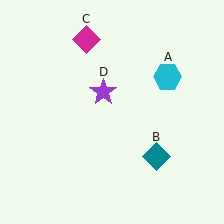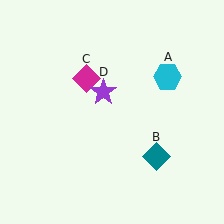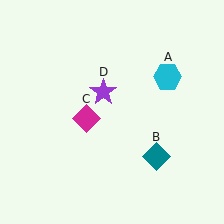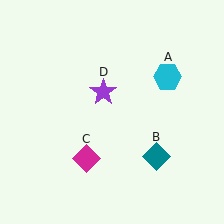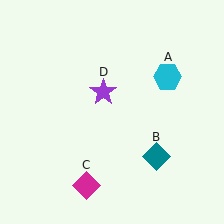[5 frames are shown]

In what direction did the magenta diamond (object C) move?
The magenta diamond (object C) moved down.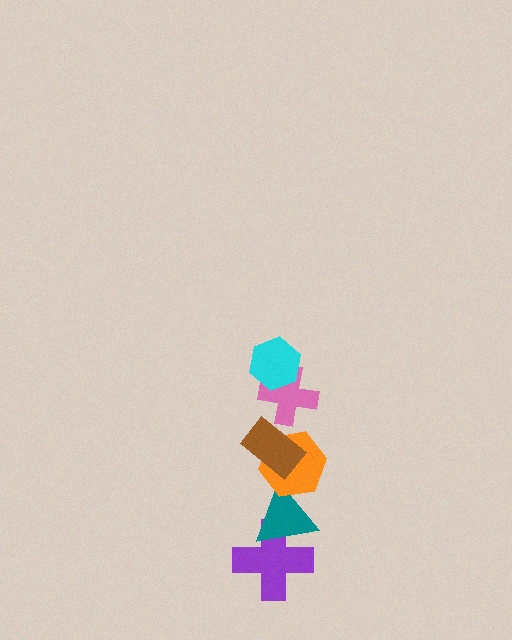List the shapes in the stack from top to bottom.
From top to bottom: the cyan hexagon, the pink cross, the brown rectangle, the orange hexagon, the teal triangle, the purple cross.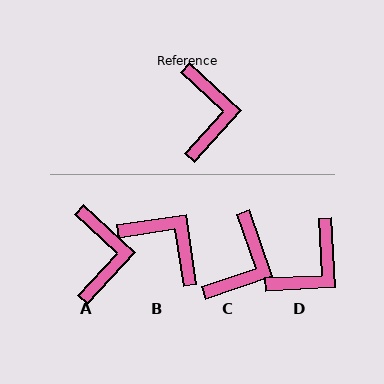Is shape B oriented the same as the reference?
No, it is off by about 51 degrees.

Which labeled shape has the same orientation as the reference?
A.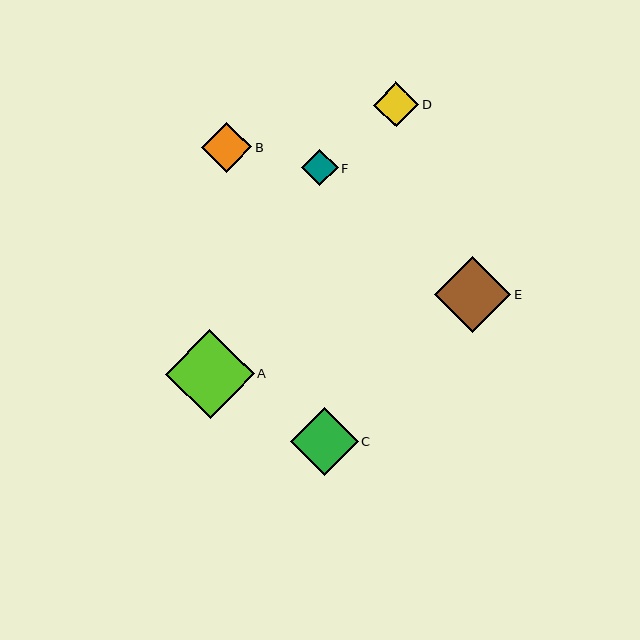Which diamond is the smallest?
Diamond F is the smallest with a size of approximately 36 pixels.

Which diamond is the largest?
Diamond A is the largest with a size of approximately 89 pixels.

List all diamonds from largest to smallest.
From largest to smallest: A, E, C, B, D, F.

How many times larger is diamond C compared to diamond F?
Diamond C is approximately 1.9 times the size of diamond F.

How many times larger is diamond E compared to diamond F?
Diamond E is approximately 2.1 times the size of diamond F.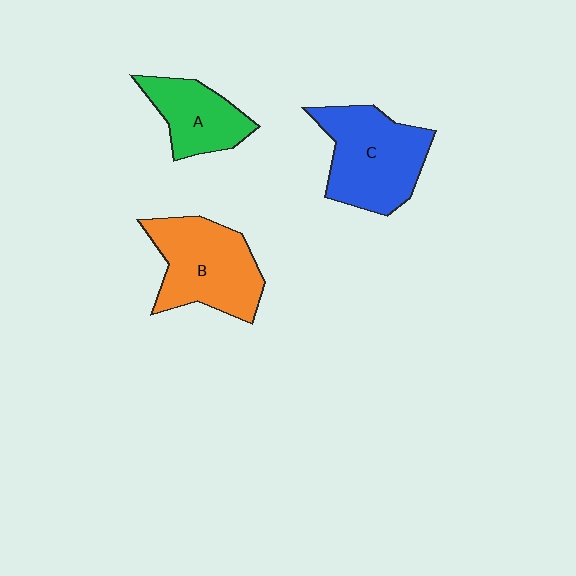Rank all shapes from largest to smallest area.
From largest to smallest: C (blue), B (orange), A (green).